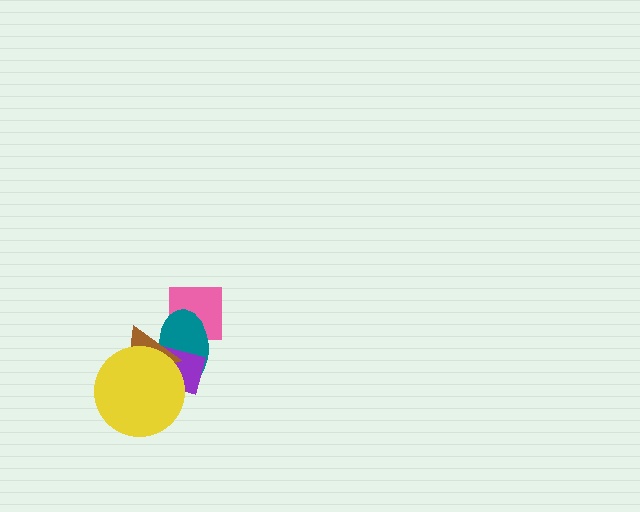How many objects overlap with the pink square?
1 object overlaps with the pink square.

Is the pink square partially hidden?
Yes, it is partially covered by another shape.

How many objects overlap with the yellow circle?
3 objects overlap with the yellow circle.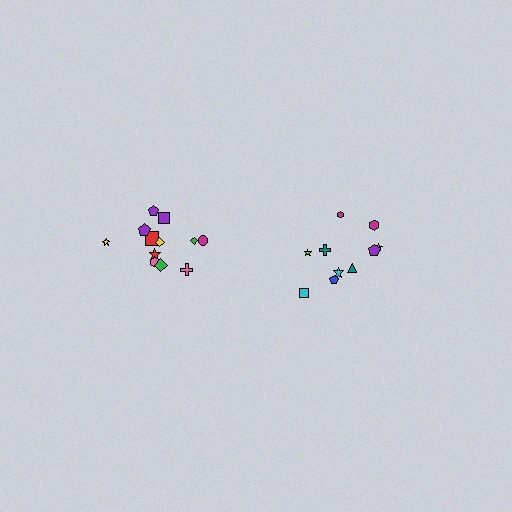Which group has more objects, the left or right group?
The left group.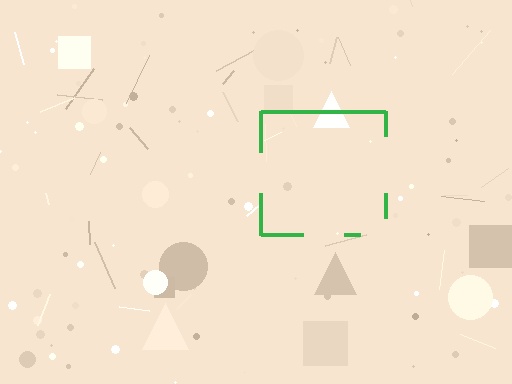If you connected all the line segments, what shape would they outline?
They would outline a square.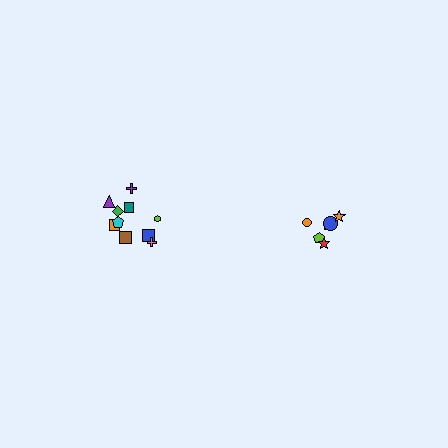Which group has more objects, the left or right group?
The left group.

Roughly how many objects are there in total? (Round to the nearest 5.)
Roughly 15 objects in total.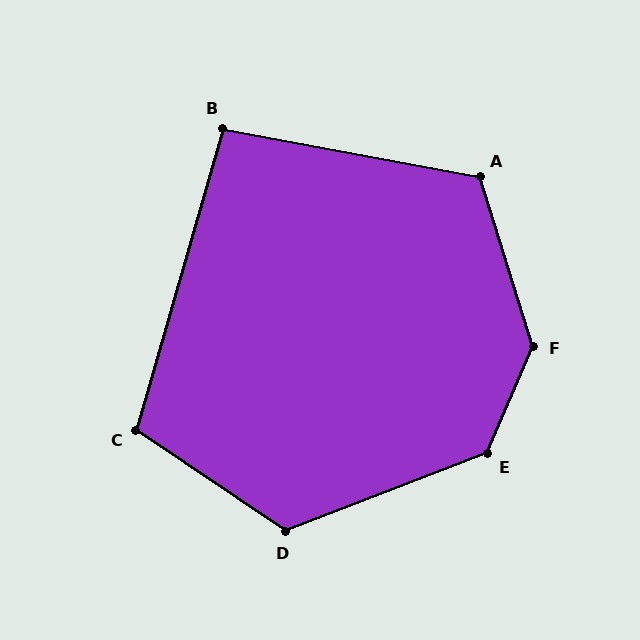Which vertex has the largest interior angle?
F, at approximately 140 degrees.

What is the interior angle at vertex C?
Approximately 108 degrees (obtuse).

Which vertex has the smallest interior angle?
B, at approximately 95 degrees.